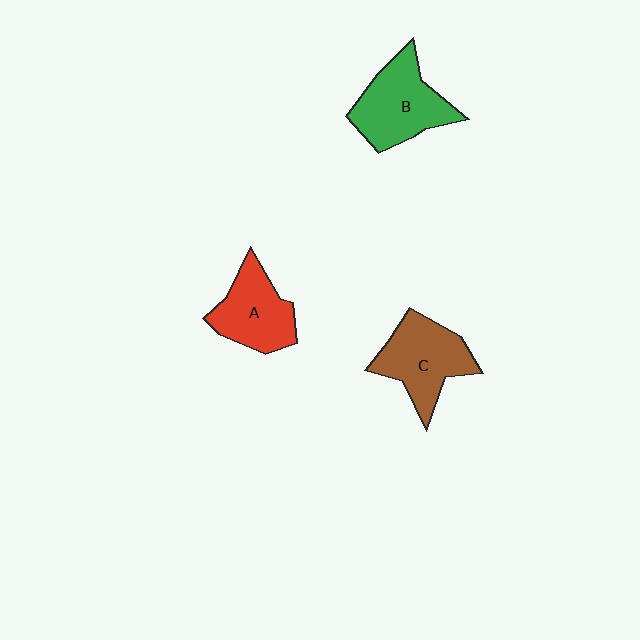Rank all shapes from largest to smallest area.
From largest to smallest: B (green), C (brown), A (red).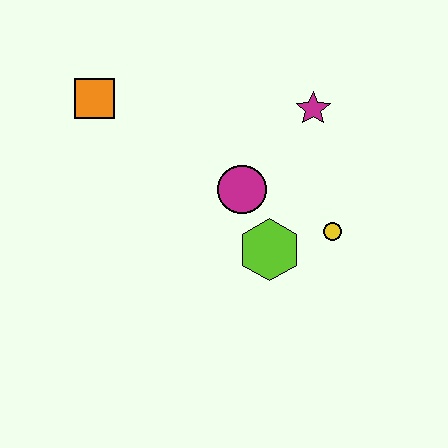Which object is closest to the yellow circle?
The lime hexagon is closest to the yellow circle.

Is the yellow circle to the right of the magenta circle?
Yes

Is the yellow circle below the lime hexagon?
No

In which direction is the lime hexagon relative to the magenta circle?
The lime hexagon is below the magenta circle.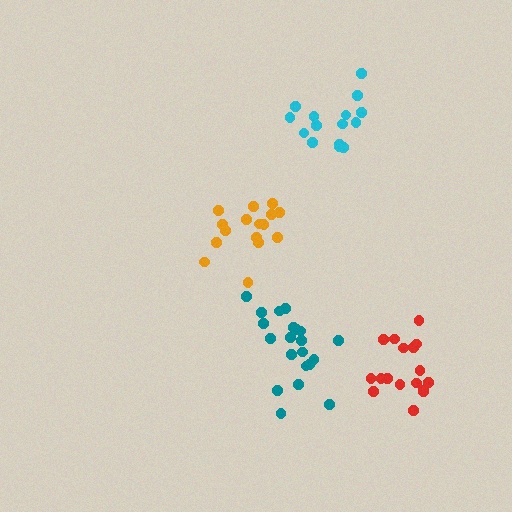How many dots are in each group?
Group 1: 15 dots, Group 2: 16 dots, Group 3: 21 dots, Group 4: 17 dots (69 total).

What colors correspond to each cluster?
The clusters are colored: cyan, orange, teal, red.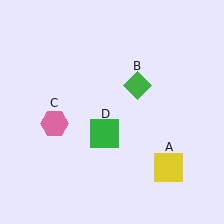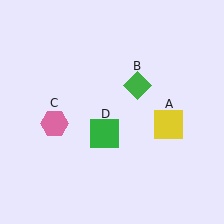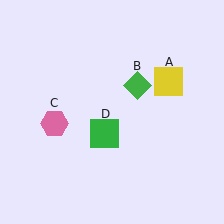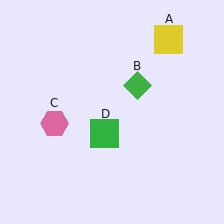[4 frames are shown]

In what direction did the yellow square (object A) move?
The yellow square (object A) moved up.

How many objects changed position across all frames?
1 object changed position: yellow square (object A).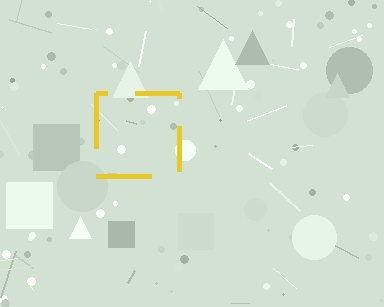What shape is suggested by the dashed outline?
The dashed outline suggests a square.